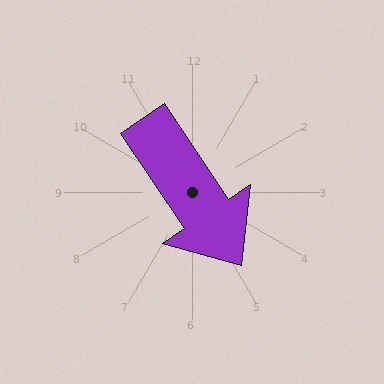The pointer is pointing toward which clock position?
Roughly 5 o'clock.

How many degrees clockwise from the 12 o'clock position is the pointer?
Approximately 146 degrees.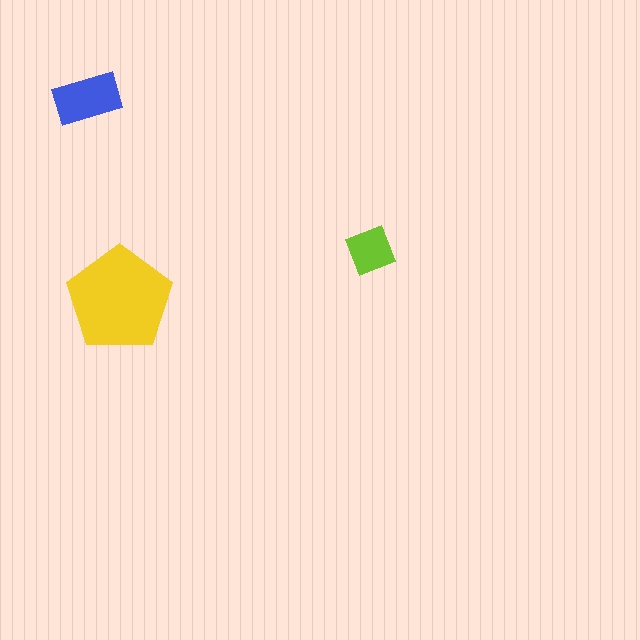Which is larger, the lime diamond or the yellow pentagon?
The yellow pentagon.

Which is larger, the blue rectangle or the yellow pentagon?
The yellow pentagon.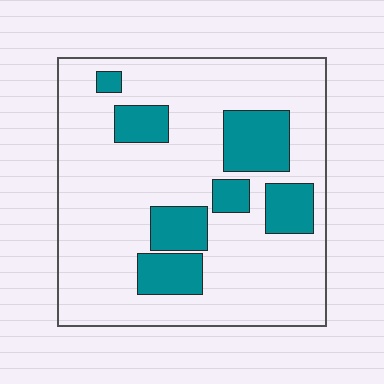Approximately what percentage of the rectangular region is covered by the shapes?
Approximately 20%.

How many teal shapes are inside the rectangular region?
7.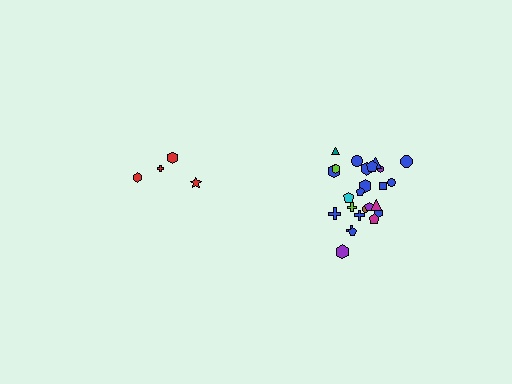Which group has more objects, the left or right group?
The right group.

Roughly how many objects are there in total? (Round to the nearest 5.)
Roughly 30 objects in total.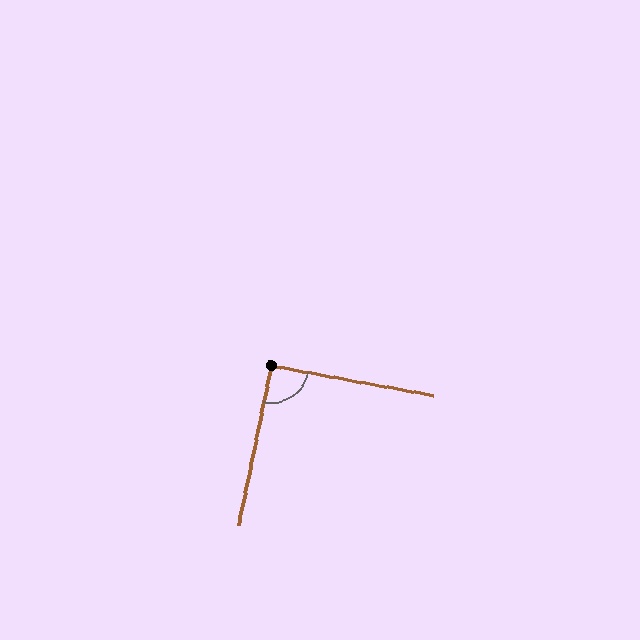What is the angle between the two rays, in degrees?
Approximately 91 degrees.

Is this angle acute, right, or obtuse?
It is approximately a right angle.